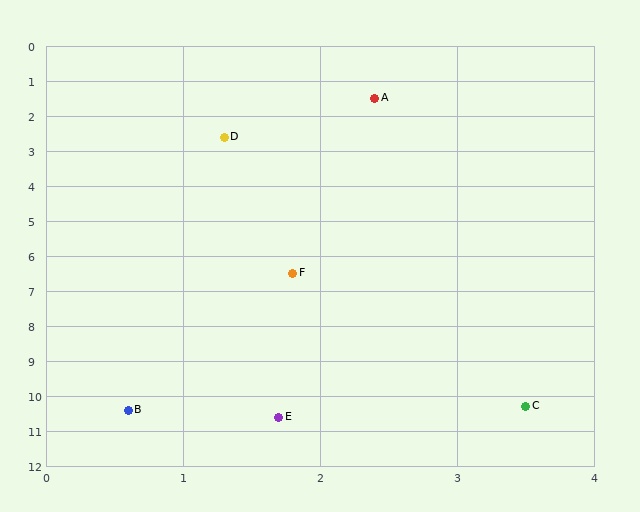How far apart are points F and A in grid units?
Points F and A are about 5.0 grid units apart.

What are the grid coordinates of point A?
Point A is at approximately (2.4, 1.5).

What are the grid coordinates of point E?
Point E is at approximately (1.7, 10.6).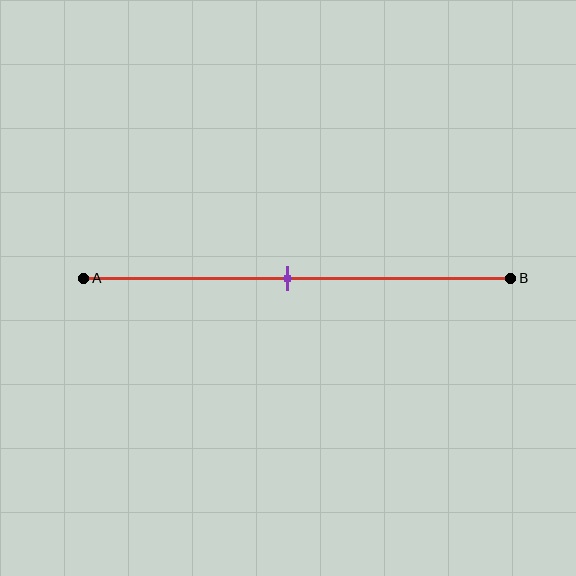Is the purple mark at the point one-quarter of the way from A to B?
No, the mark is at about 50% from A, not at the 25% one-quarter point.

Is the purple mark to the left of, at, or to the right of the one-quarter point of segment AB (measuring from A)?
The purple mark is to the right of the one-quarter point of segment AB.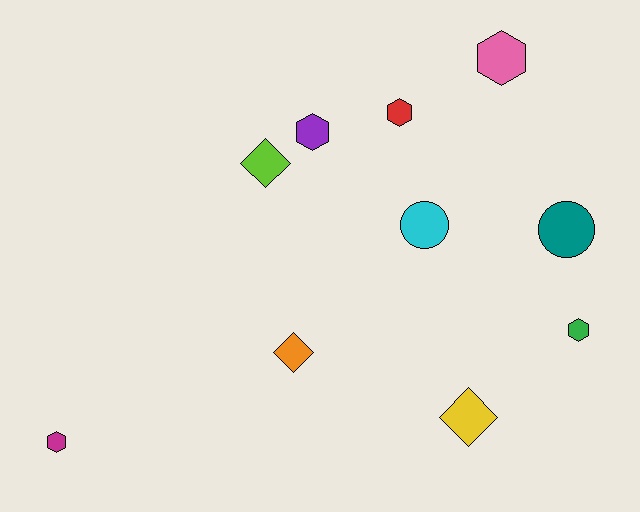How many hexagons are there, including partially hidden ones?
There are 5 hexagons.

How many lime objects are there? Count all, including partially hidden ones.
There is 1 lime object.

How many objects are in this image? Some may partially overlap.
There are 10 objects.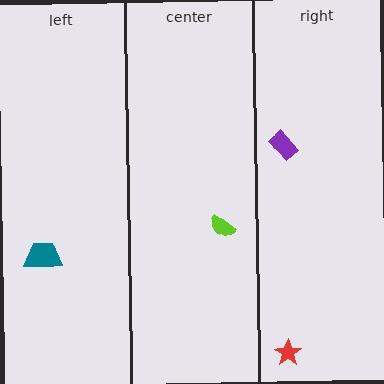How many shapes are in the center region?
1.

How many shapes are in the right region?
2.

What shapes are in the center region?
The lime semicircle.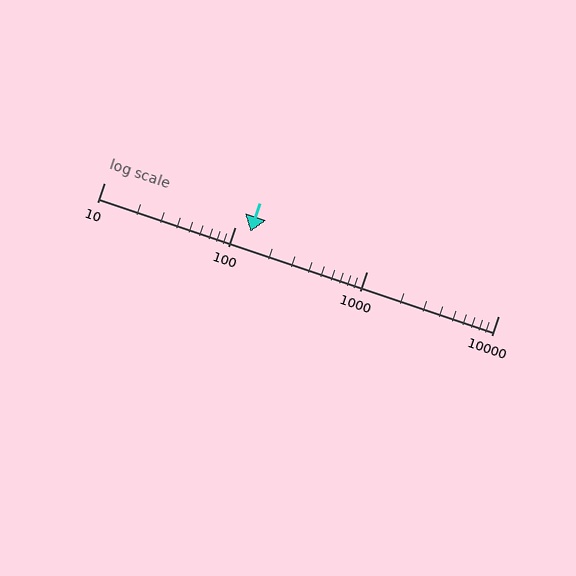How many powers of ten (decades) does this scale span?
The scale spans 3 decades, from 10 to 10000.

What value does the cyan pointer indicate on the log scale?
The pointer indicates approximately 130.